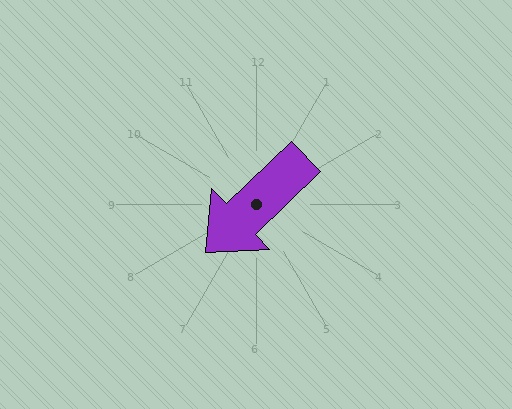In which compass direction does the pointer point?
Southwest.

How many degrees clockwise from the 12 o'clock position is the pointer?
Approximately 226 degrees.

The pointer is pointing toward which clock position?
Roughly 8 o'clock.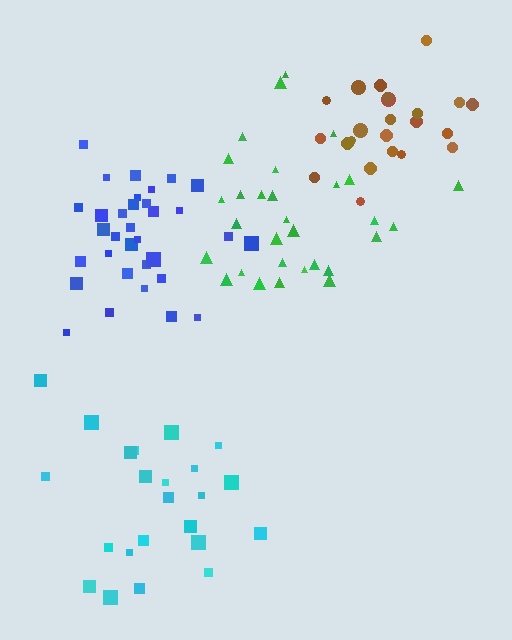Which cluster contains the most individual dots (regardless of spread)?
Blue (33).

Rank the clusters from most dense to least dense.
brown, blue, green, cyan.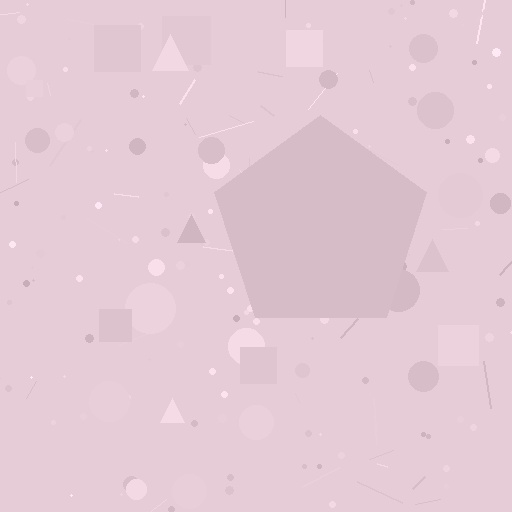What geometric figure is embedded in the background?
A pentagon is embedded in the background.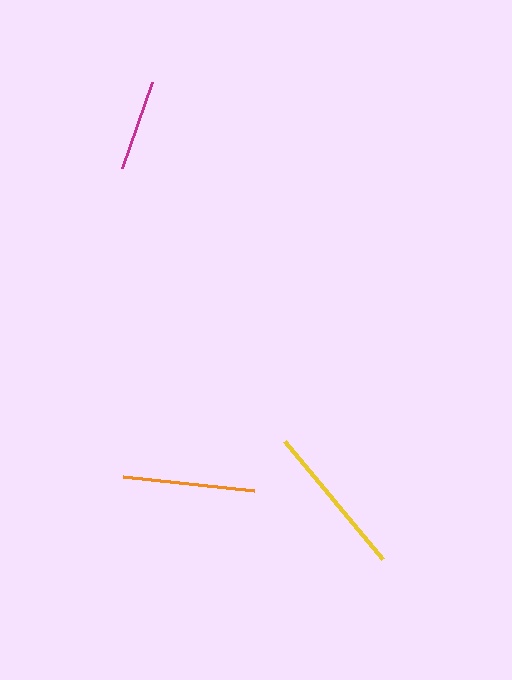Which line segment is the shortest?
The magenta line is the shortest at approximately 91 pixels.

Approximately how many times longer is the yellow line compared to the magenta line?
The yellow line is approximately 1.7 times the length of the magenta line.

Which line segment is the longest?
The yellow line is the longest at approximately 153 pixels.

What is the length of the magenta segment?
The magenta segment is approximately 91 pixels long.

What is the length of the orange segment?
The orange segment is approximately 132 pixels long.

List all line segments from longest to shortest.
From longest to shortest: yellow, orange, magenta.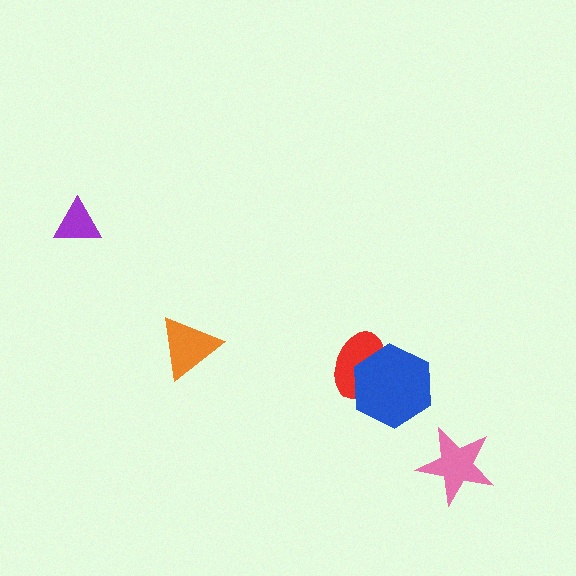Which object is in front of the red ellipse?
The blue hexagon is in front of the red ellipse.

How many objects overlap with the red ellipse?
1 object overlaps with the red ellipse.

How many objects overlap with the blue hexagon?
1 object overlaps with the blue hexagon.